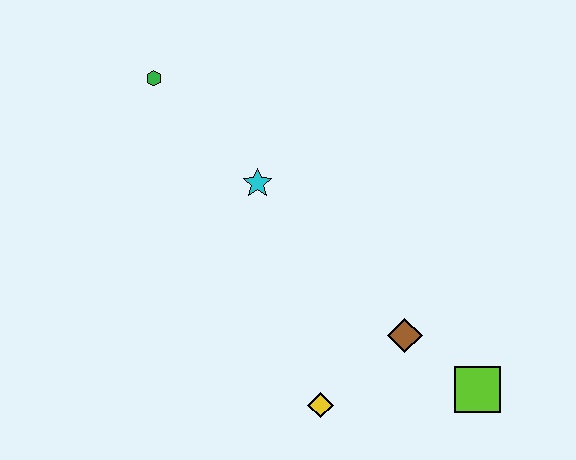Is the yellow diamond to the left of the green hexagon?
No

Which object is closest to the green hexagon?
The cyan star is closest to the green hexagon.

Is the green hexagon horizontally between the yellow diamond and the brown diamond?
No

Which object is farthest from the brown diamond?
The green hexagon is farthest from the brown diamond.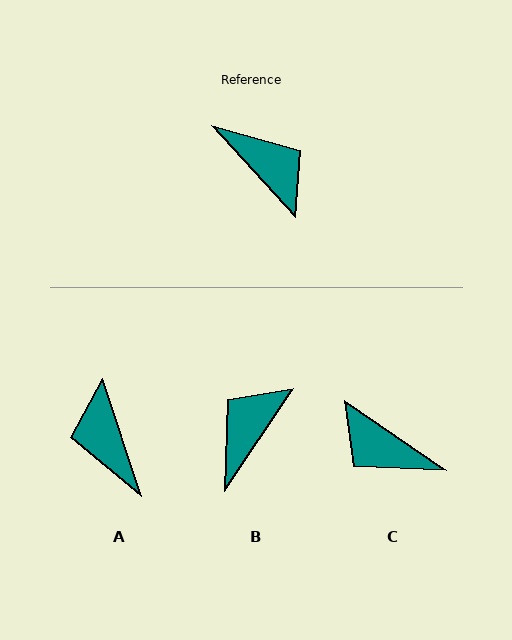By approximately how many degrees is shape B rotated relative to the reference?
Approximately 104 degrees counter-clockwise.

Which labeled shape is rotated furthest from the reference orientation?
C, about 167 degrees away.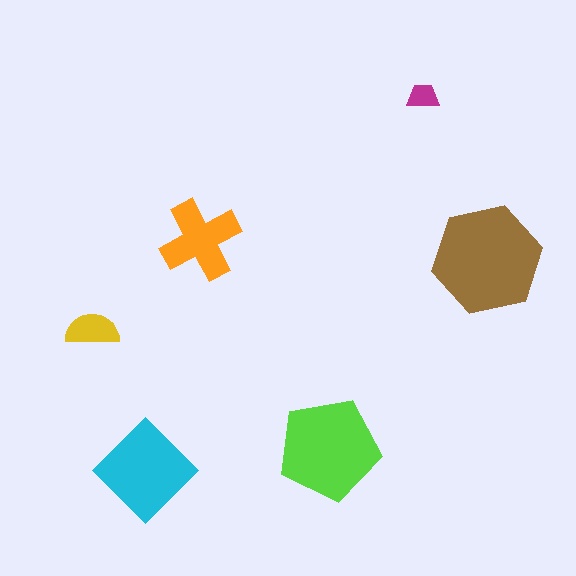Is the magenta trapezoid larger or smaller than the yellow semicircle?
Smaller.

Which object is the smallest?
The magenta trapezoid.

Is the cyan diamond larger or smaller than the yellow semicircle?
Larger.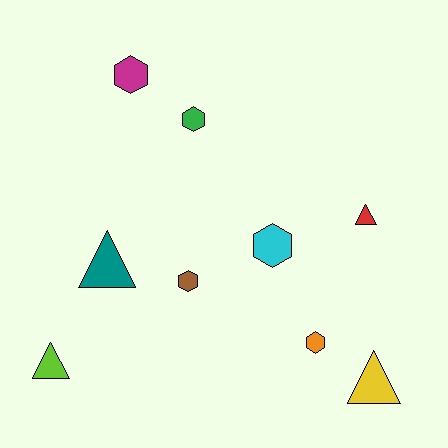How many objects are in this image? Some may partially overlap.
There are 9 objects.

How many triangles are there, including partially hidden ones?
There are 4 triangles.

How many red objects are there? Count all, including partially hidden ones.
There is 1 red object.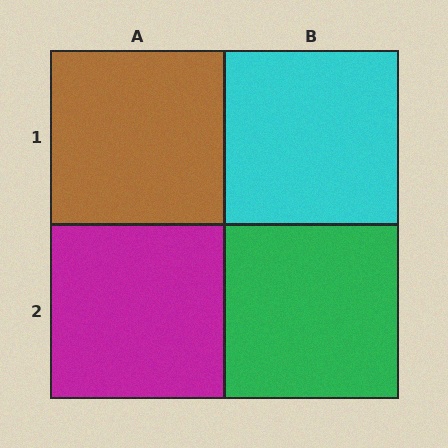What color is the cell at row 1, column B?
Cyan.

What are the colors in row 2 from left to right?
Magenta, green.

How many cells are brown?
1 cell is brown.